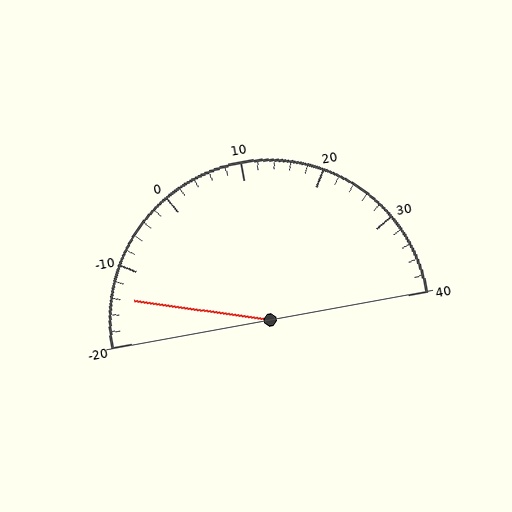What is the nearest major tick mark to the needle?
The nearest major tick mark is -10.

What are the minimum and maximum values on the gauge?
The gauge ranges from -20 to 40.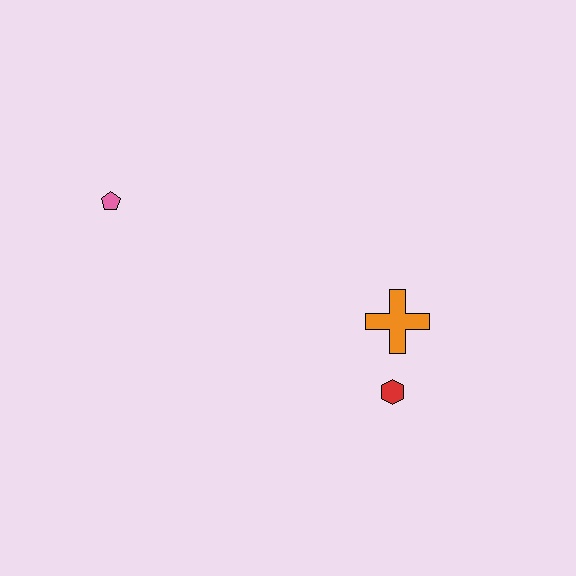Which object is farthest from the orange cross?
The pink pentagon is farthest from the orange cross.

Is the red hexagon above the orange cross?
No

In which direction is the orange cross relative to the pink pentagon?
The orange cross is to the right of the pink pentagon.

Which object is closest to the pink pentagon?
The orange cross is closest to the pink pentagon.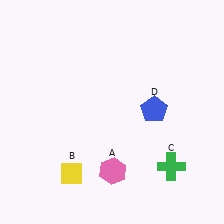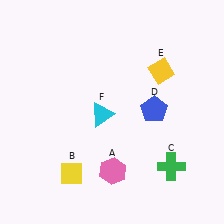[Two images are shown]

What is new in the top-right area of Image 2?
A yellow diamond (E) was added in the top-right area of Image 2.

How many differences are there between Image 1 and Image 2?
There are 2 differences between the two images.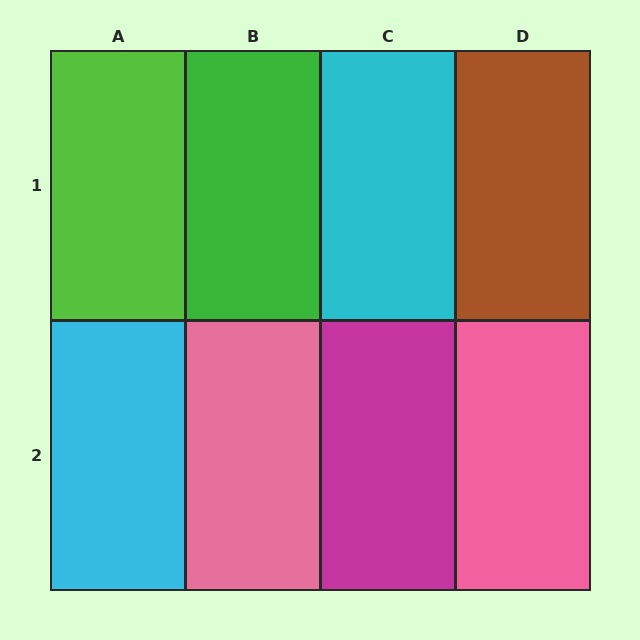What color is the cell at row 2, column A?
Cyan.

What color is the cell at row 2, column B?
Pink.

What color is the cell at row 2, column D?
Pink.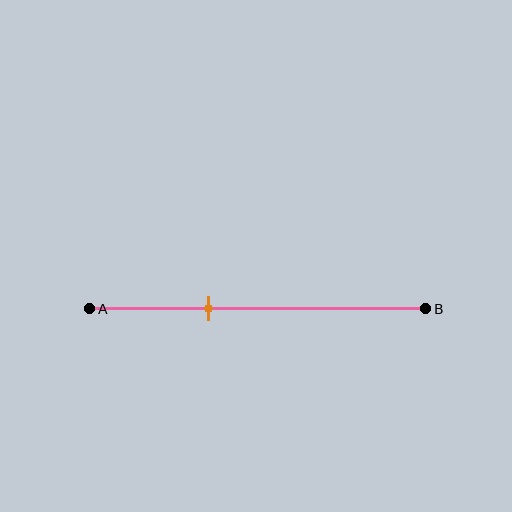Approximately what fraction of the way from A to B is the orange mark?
The orange mark is approximately 35% of the way from A to B.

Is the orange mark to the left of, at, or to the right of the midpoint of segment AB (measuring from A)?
The orange mark is to the left of the midpoint of segment AB.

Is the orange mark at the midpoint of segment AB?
No, the mark is at about 35% from A, not at the 50% midpoint.